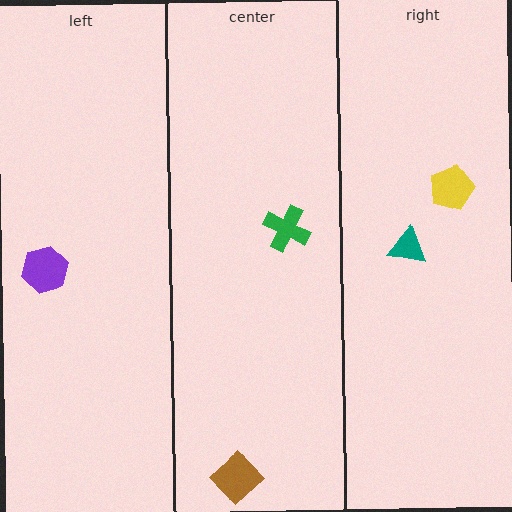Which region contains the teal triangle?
The right region.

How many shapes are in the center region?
2.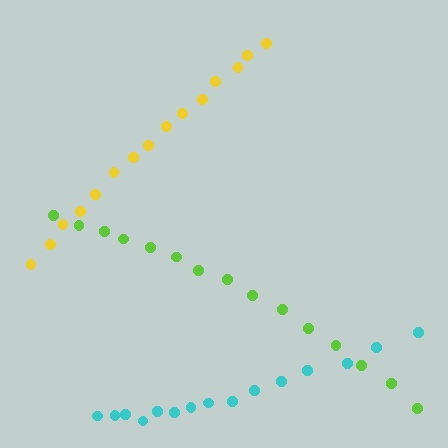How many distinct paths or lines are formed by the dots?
There are 3 distinct paths.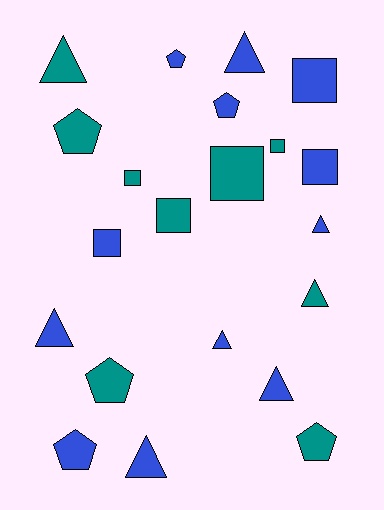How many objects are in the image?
There are 21 objects.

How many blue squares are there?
There are 3 blue squares.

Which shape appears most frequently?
Triangle, with 8 objects.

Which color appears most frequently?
Blue, with 12 objects.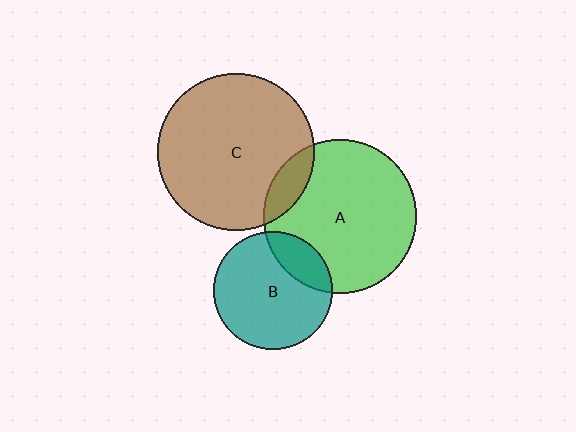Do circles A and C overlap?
Yes.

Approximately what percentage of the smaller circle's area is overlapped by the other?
Approximately 10%.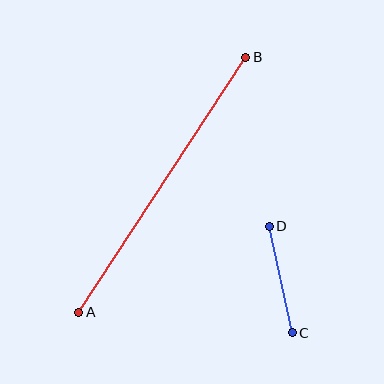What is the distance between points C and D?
The distance is approximately 109 pixels.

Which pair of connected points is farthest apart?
Points A and B are farthest apart.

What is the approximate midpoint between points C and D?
The midpoint is at approximately (281, 279) pixels.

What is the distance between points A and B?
The distance is approximately 305 pixels.